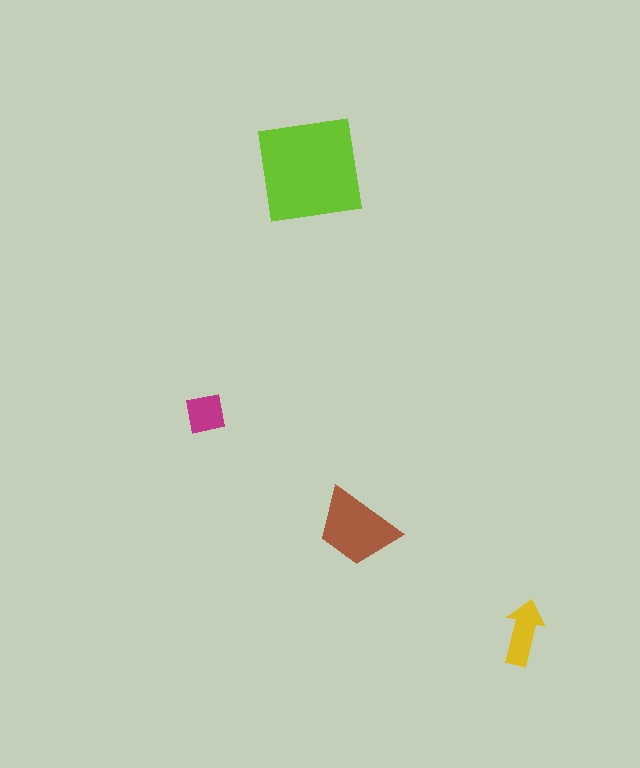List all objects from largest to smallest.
The lime square, the brown trapezoid, the yellow arrow, the magenta square.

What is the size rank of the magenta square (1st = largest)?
4th.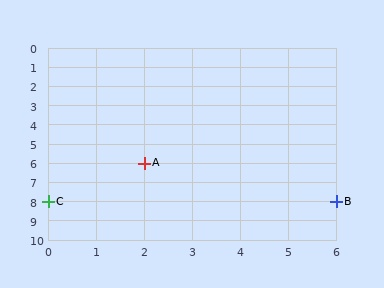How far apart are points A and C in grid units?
Points A and C are 2 columns and 2 rows apart (about 2.8 grid units diagonally).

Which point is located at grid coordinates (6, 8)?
Point B is at (6, 8).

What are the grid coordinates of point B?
Point B is at grid coordinates (6, 8).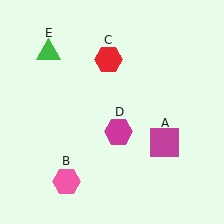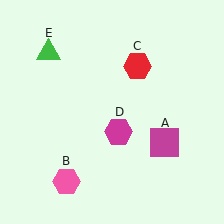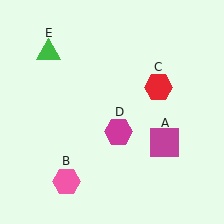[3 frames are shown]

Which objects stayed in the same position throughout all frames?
Magenta square (object A) and pink hexagon (object B) and magenta hexagon (object D) and green triangle (object E) remained stationary.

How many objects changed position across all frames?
1 object changed position: red hexagon (object C).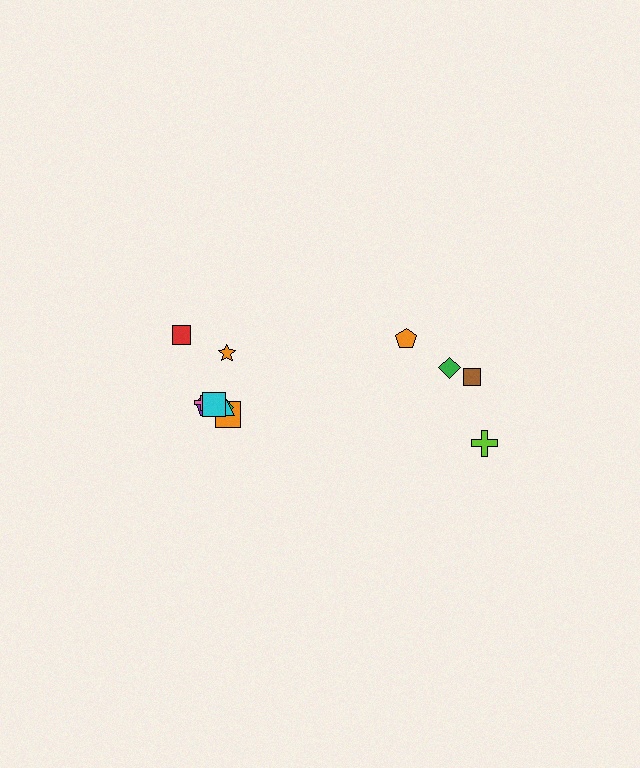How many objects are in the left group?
There are 8 objects.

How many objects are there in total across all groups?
There are 12 objects.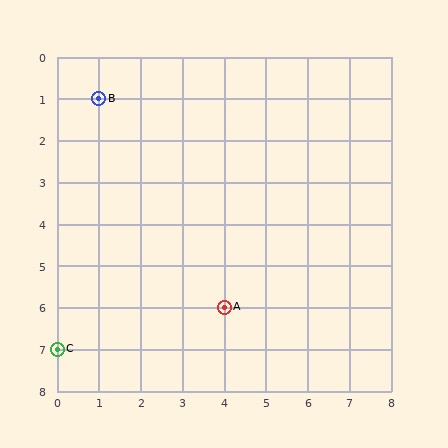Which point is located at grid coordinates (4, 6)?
Point A is at (4, 6).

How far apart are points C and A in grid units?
Points C and A are 4 columns and 1 row apart (about 4.1 grid units diagonally).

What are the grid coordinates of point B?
Point B is at grid coordinates (1, 1).